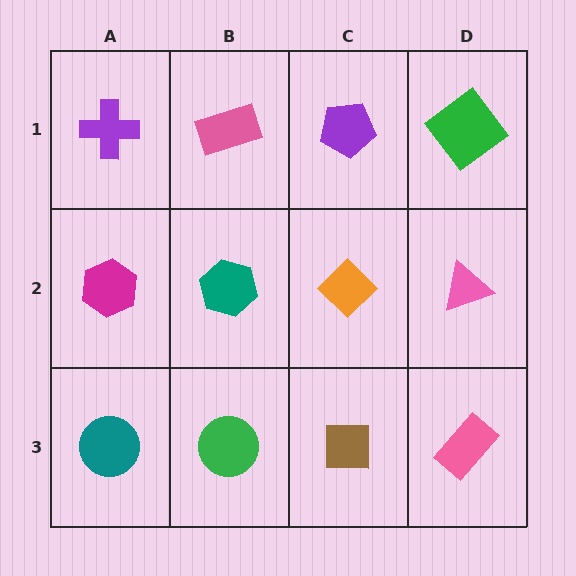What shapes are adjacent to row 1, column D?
A pink triangle (row 2, column D), a purple pentagon (row 1, column C).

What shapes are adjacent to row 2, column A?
A purple cross (row 1, column A), a teal circle (row 3, column A), a teal hexagon (row 2, column B).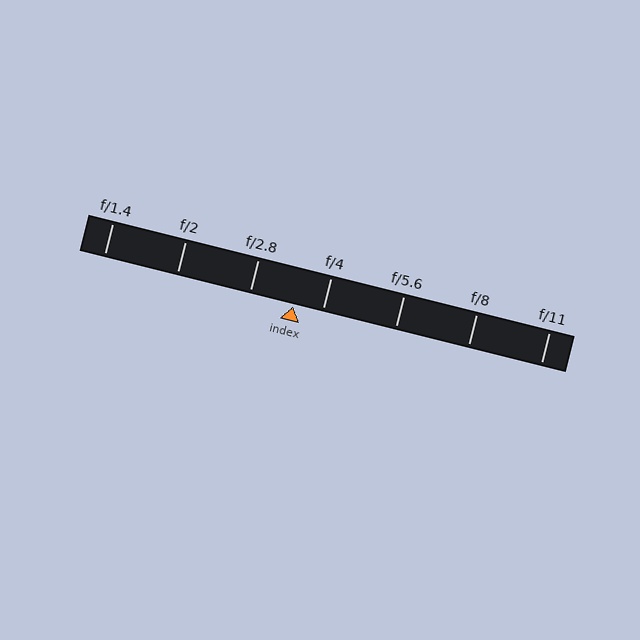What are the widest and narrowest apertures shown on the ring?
The widest aperture shown is f/1.4 and the narrowest is f/11.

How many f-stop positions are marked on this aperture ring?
There are 7 f-stop positions marked.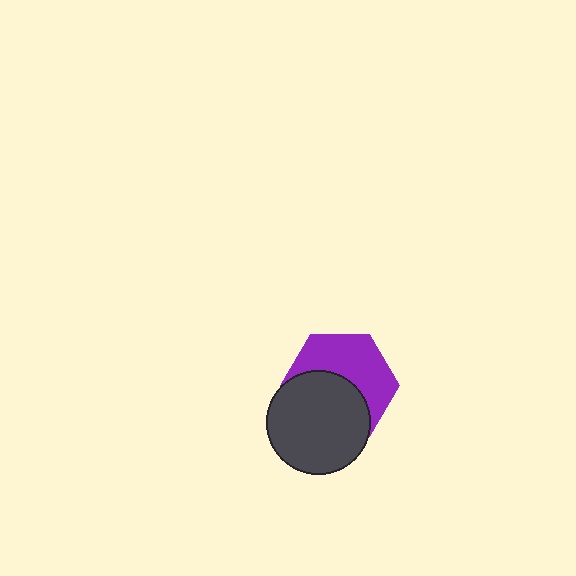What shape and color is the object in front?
The object in front is a dark gray circle.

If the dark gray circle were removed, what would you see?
You would see the complete purple hexagon.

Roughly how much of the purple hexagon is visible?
About half of it is visible (roughly 51%).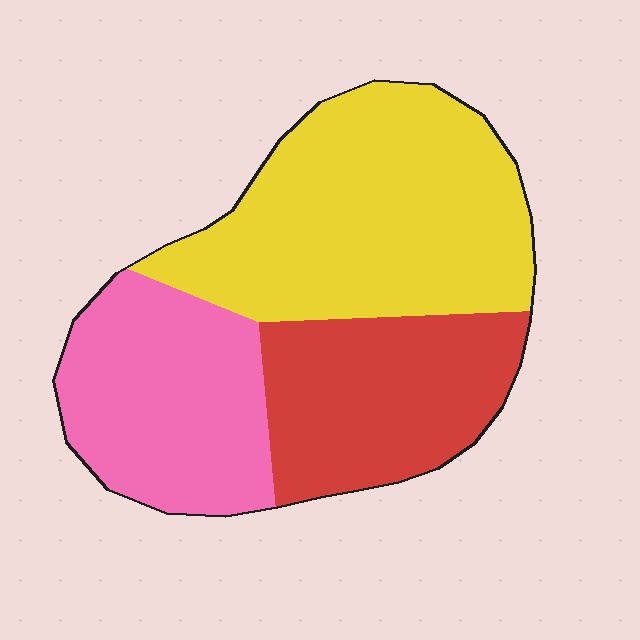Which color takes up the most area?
Yellow, at roughly 45%.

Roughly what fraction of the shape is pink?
Pink covers roughly 30% of the shape.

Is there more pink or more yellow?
Yellow.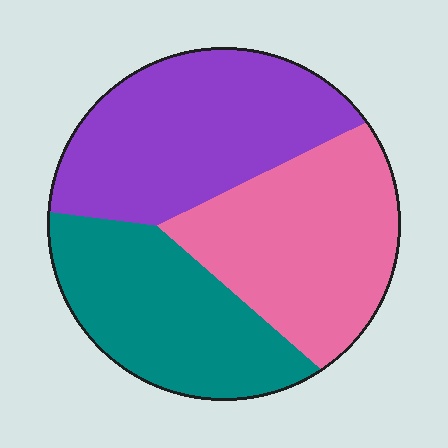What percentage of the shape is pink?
Pink takes up about one third (1/3) of the shape.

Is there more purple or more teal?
Purple.